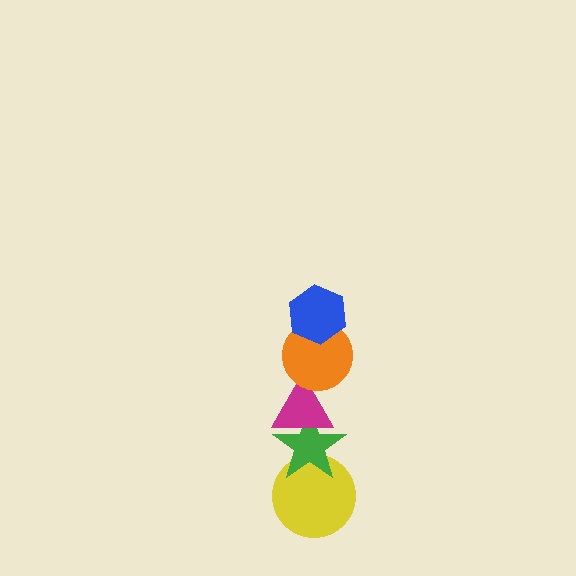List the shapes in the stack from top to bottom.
From top to bottom: the blue hexagon, the orange circle, the magenta triangle, the green star, the yellow circle.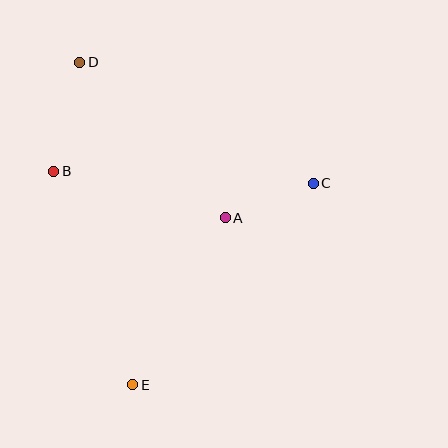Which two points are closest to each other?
Points A and C are closest to each other.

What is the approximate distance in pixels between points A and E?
The distance between A and E is approximately 191 pixels.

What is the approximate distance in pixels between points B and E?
The distance between B and E is approximately 228 pixels.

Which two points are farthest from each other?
Points D and E are farthest from each other.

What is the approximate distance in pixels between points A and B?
The distance between A and B is approximately 178 pixels.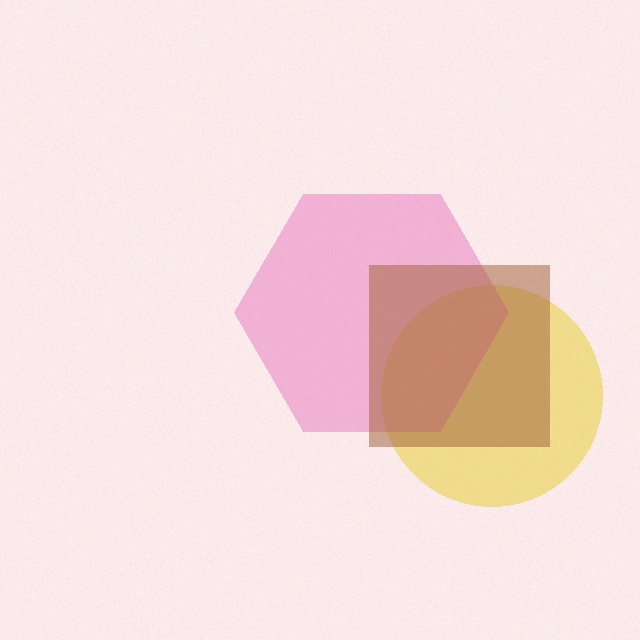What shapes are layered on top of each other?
The layered shapes are: a yellow circle, a pink hexagon, a brown square.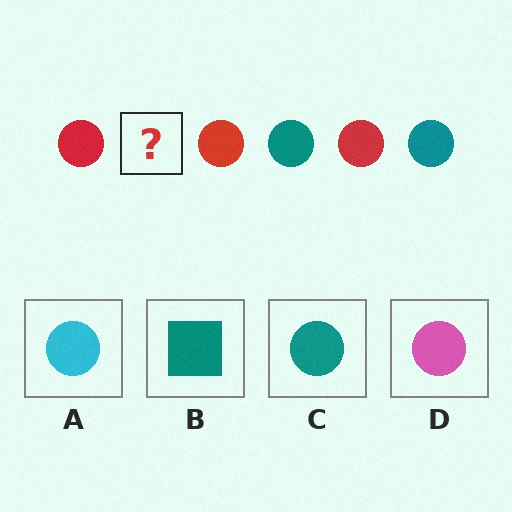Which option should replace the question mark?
Option C.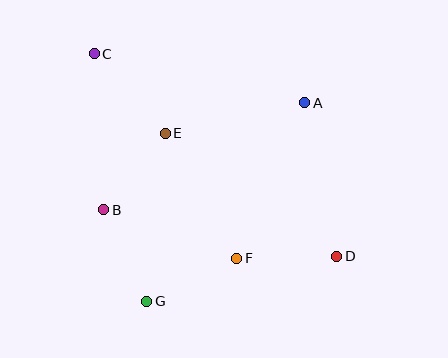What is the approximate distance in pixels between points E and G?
The distance between E and G is approximately 169 pixels.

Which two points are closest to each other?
Points B and E are closest to each other.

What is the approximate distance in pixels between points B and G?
The distance between B and G is approximately 101 pixels.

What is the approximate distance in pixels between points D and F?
The distance between D and F is approximately 100 pixels.